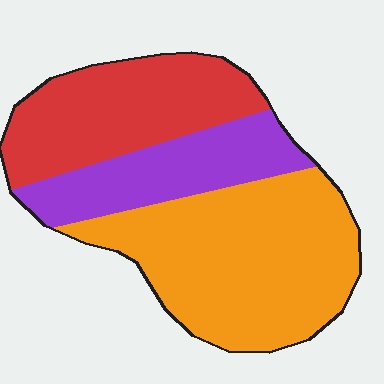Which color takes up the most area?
Orange, at roughly 50%.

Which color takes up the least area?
Purple, at roughly 20%.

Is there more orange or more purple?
Orange.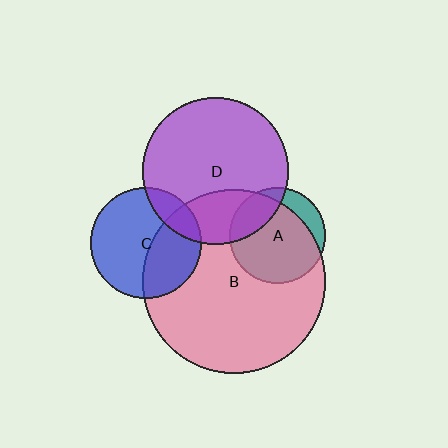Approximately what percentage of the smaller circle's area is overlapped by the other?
Approximately 40%.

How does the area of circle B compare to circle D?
Approximately 1.6 times.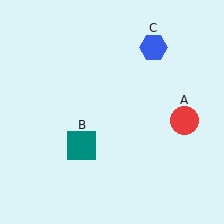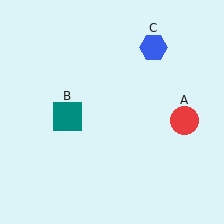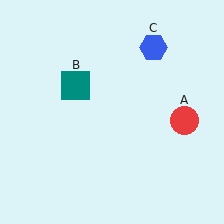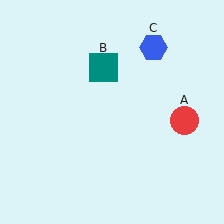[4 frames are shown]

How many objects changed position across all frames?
1 object changed position: teal square (object B).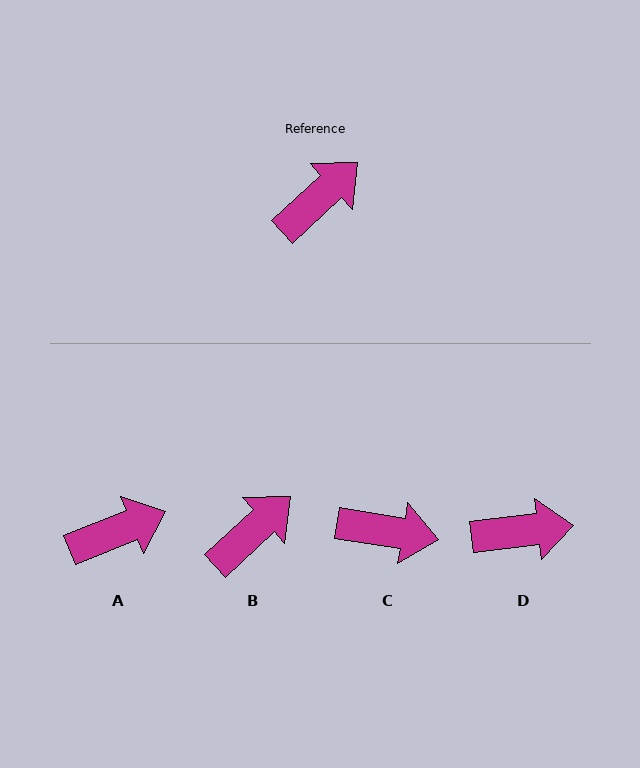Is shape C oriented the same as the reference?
No, it is off by about 52 degrees.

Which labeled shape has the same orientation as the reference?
B.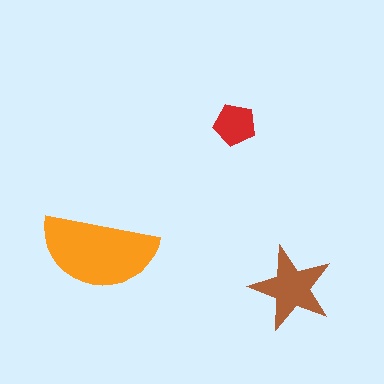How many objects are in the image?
There are 3 objects in the image.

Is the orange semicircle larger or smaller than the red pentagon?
Larger.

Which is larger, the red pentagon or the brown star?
The brown star.